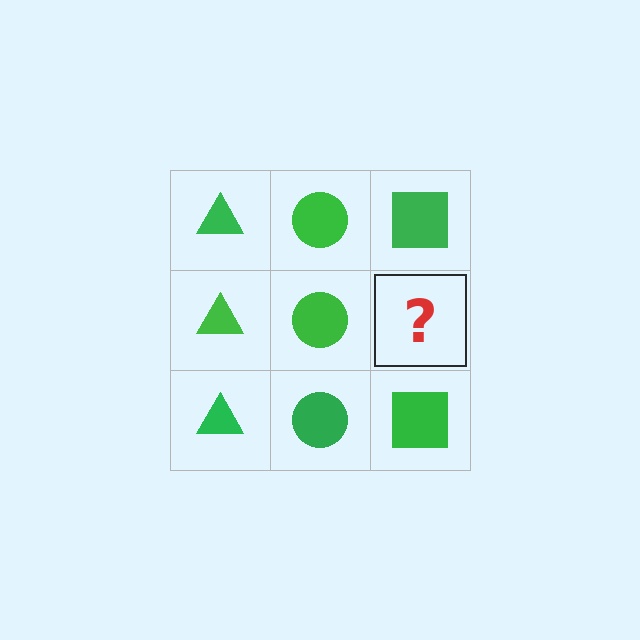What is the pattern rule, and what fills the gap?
The rule is that each column has a consistent shape. The gap should be filled with a green square.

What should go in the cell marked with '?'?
The missing cell should contain a green square.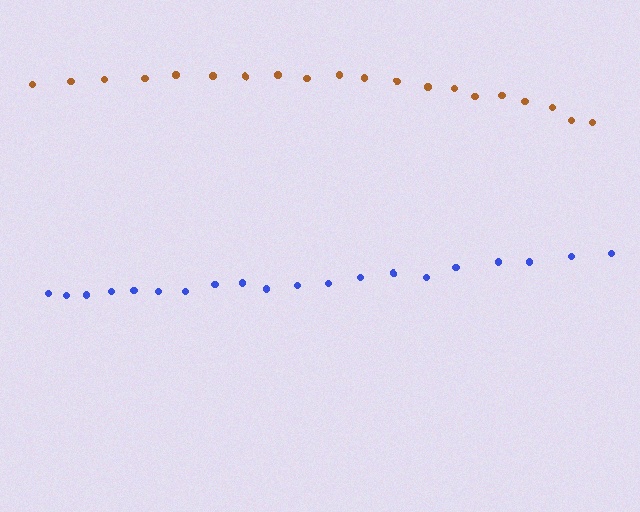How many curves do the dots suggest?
There are 2 distinct paths.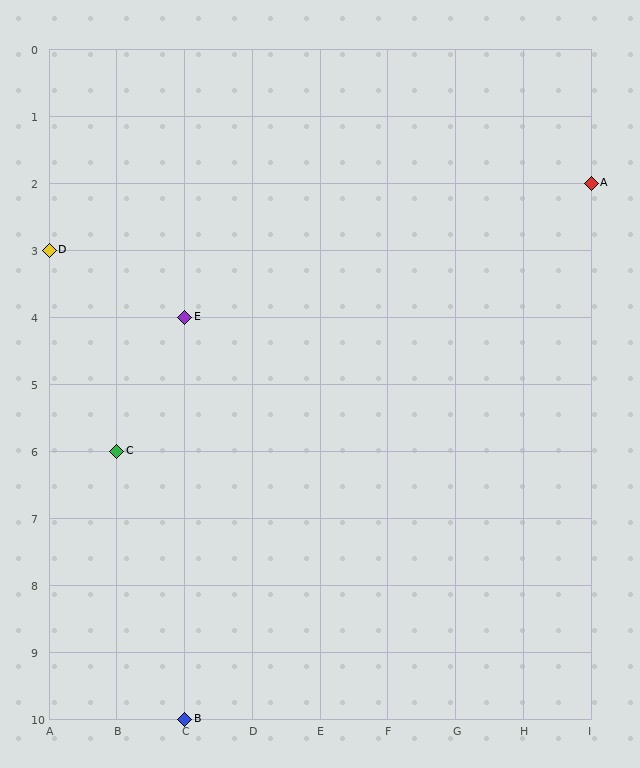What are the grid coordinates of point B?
Point B is at grid coordinates (C, 10).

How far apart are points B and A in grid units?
Points B and A are 6 columns and 8 rows apart (about 10.0 grid units diagonally).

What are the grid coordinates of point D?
Point D is at grid coordinates (A, 3).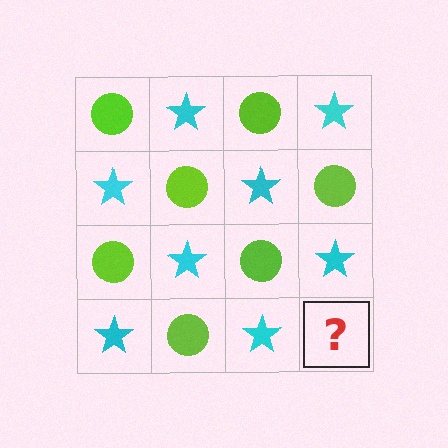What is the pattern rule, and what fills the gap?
The rule is that it alternates lime circle and cyan star in a checkerboard pattern. The gap should be filled with a lime circle.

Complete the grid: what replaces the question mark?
The question mark should be replaced with a lime circle.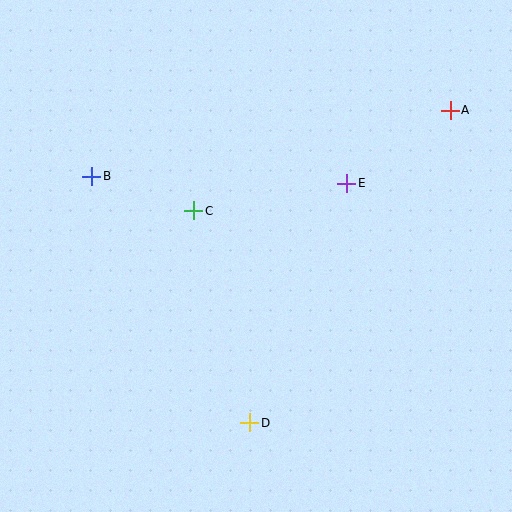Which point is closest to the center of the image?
Point C at (194, 211) is closest to the center.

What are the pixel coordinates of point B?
Point B is at (92, 176).